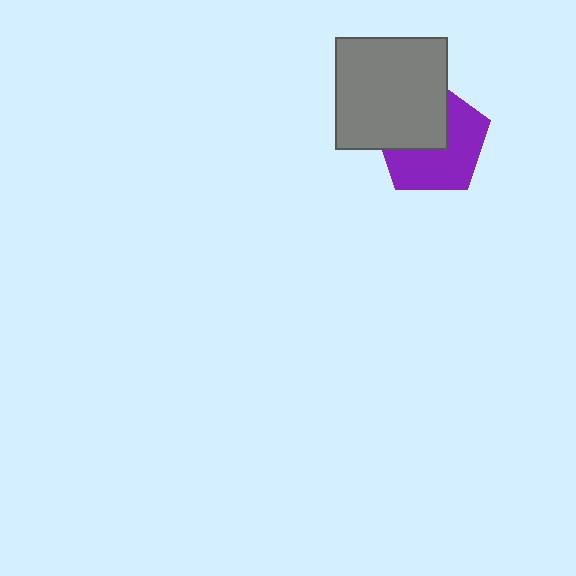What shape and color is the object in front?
The object in front is a gray square.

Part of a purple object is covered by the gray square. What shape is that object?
It is a pentagon.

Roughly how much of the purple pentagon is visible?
About half of it is visible (roughly 57%).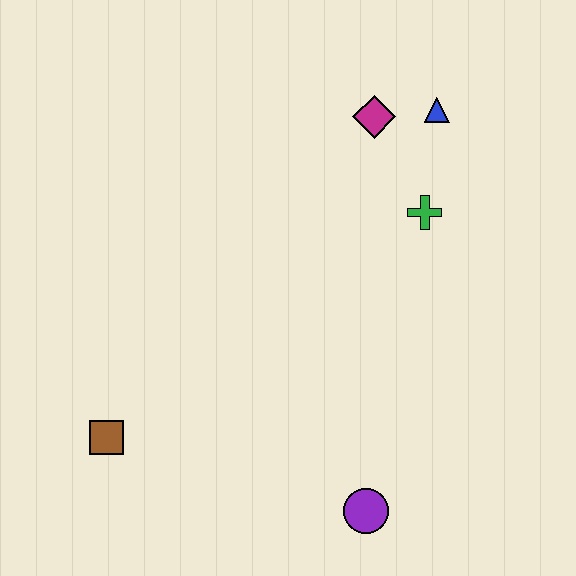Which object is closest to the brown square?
The purple circle is closest to the brown square.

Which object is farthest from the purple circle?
The blue triangle is farthest from the purple circle.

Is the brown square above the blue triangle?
No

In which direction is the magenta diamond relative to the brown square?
The magenta diamond is above the brown square.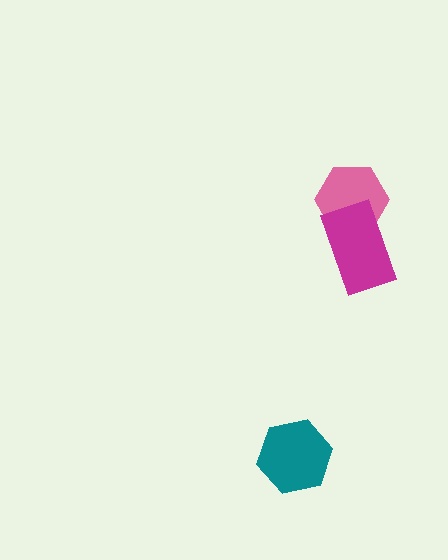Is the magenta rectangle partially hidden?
No, no other shape covers it.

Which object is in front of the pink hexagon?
The magenta rectangle is in front of the pink hexagon.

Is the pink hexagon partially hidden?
Yes, it is partially covered by another shape.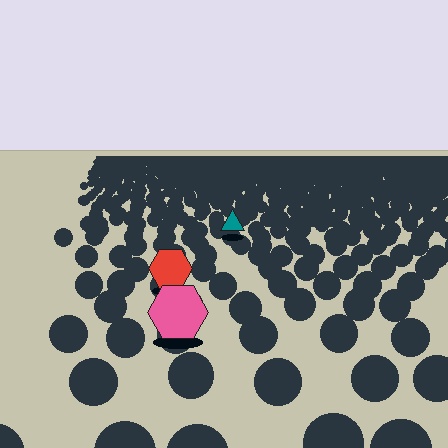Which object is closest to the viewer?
The pink hexagon is closest. The texture marks near it are larger and more spread out.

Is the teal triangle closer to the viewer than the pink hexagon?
No. The pink hexagon is closer — you can tell from the texture gradient: the ground texture is coarser near it.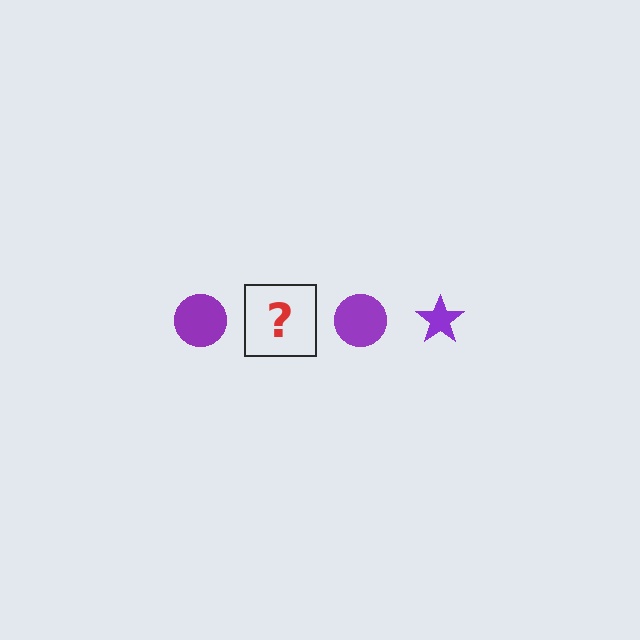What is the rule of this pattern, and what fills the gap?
The rule is that the pattern cycles through circle, star shapes in purple. The gap should be filled with a purple star.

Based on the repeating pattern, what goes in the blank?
The blank should be a purple star.